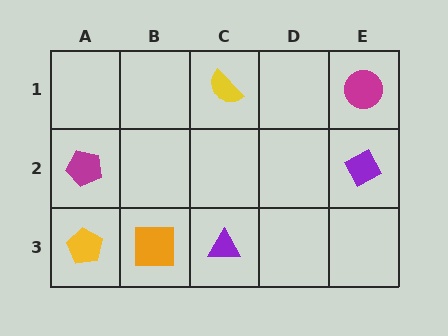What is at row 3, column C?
A purple triangle.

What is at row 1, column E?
A magenta circle.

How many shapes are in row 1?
2 shapes.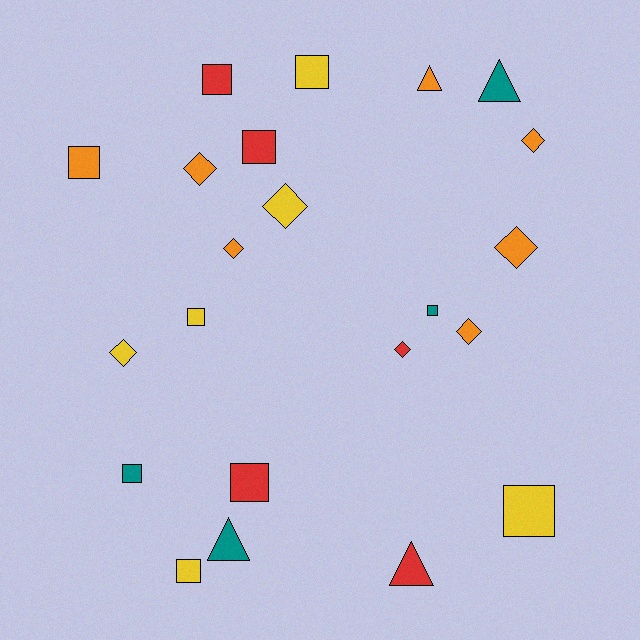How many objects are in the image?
There are 22 objects.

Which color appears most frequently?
Orange, with 7 objects.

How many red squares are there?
There are 3 red squares.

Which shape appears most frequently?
Square, with 10 objects.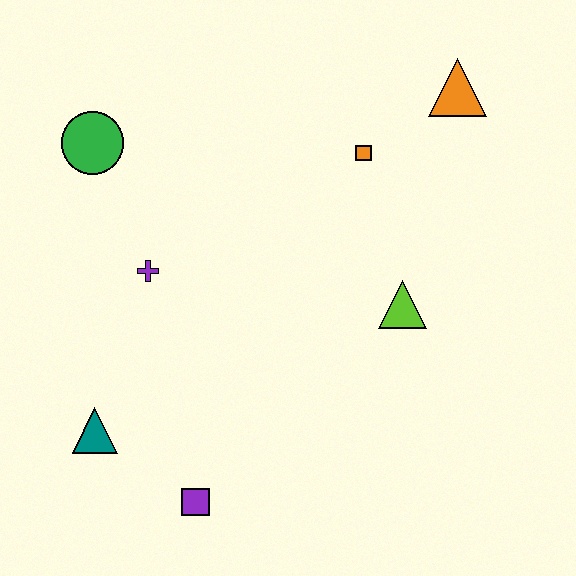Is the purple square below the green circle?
Yes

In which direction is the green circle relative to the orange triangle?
The green circle is to the left of the orange triangle.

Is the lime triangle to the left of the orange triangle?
Yes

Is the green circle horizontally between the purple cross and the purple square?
No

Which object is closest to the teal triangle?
The purple square is closest to the teal triangle.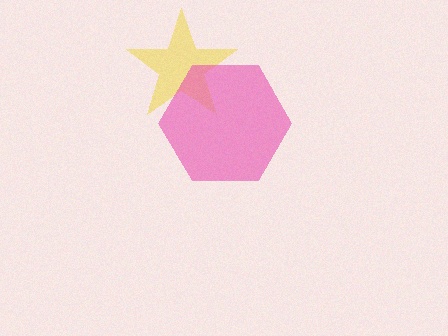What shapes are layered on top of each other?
The layered shapes are: a yellow star, a pink hexagon.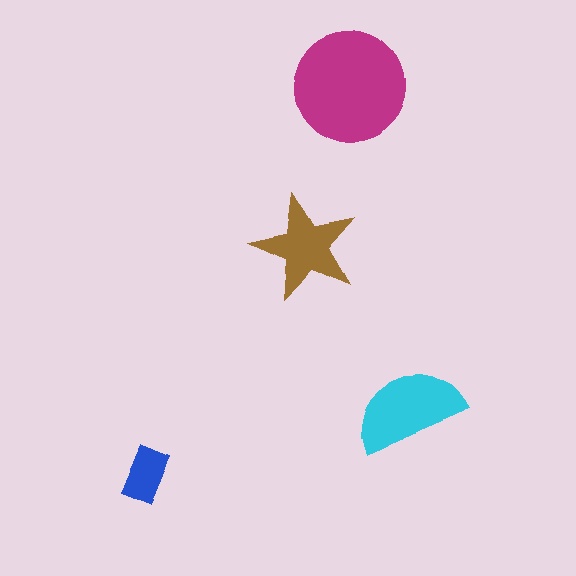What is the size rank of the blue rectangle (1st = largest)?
4th.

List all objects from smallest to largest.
The blue rectangle, the brown star, the cyan semicircle, the magenta circle.